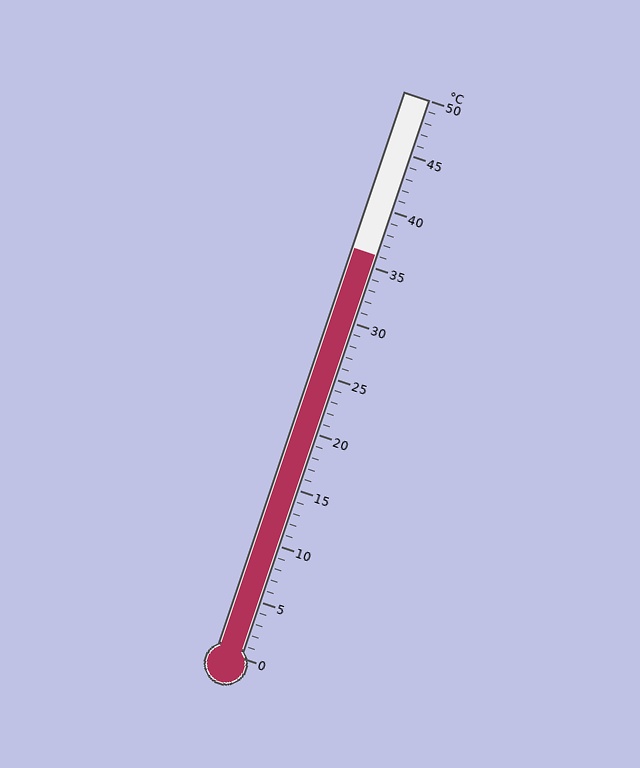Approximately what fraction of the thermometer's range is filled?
The thermometer is filled to approximately 70% of its range.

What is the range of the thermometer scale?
The thermometer scale ranges from 0°C to 50°C.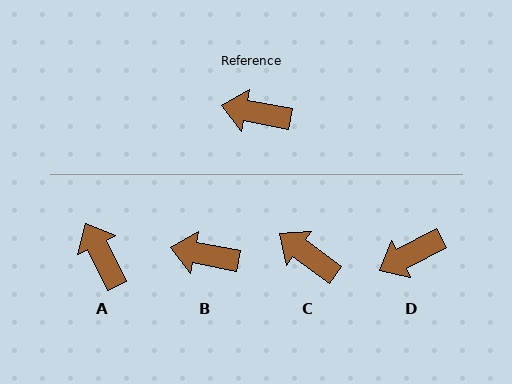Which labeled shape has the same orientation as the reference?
B.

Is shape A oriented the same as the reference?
No, it is off by about 53 degrees.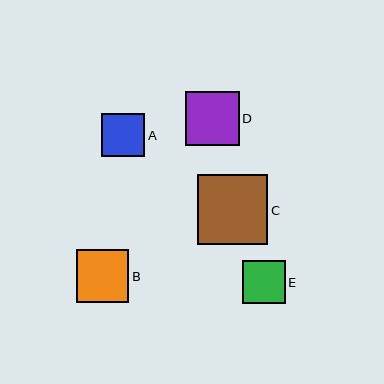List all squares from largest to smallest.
From largest to smallest: C, D, B, A, E.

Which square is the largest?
Square C is the largest with a size of approximately 70 pixels.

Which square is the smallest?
Square E is the smallest with a size of approximately 43 pixels.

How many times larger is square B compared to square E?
Square B is approximately 1.2 times the size of square E.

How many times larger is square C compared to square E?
Square C is approximately 1.6 times the size of square E.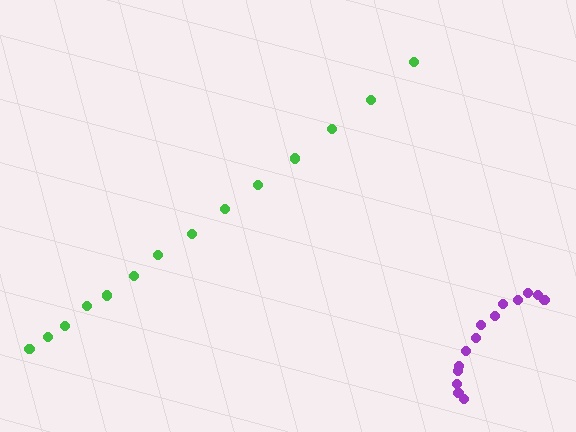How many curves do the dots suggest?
There are 2 distinct paths.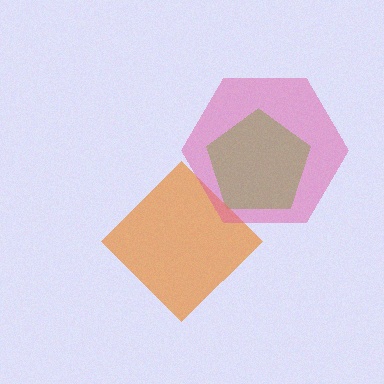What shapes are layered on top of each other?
The layered shapes are: a lime pentagon, an orange diamond, a pink hexagon.